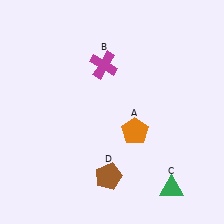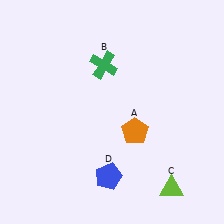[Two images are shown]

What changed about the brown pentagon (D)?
In Image 1, D is brown. In Image 2, it changed to blue.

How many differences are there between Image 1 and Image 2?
There are 3 differences between the two images.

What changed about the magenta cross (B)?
In Image 1, B is magenta. In Image 2, it changed to green.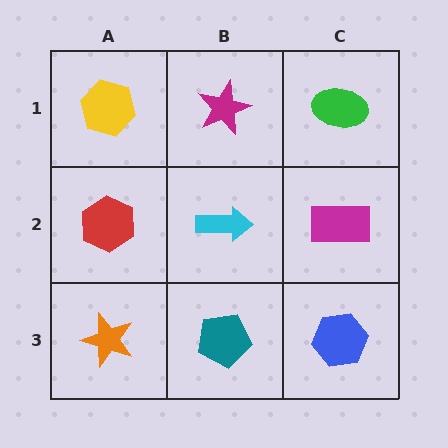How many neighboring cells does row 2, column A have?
3.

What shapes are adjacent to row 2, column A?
A yellow hexagon (row 1, column A), an orange star (row 3, column A), a cyan arrow (row 2, column B).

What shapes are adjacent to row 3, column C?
A magenta rectangle (row 2, column C), a teal pentagon (row 3, column B).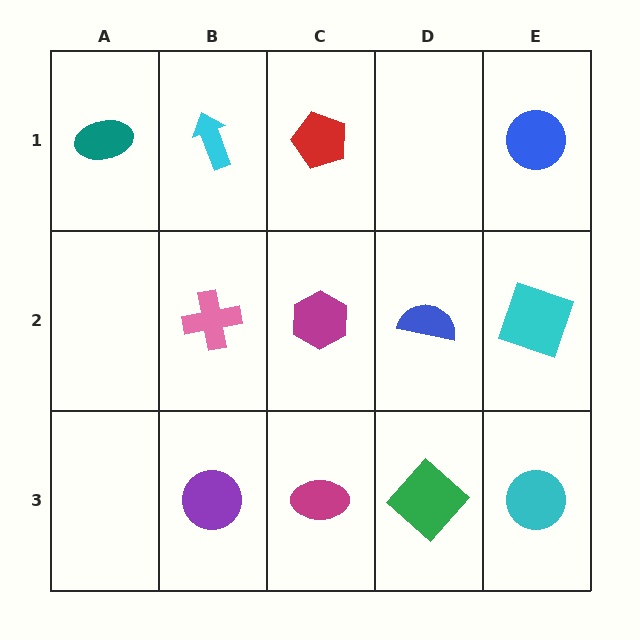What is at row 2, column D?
A blue semicircle.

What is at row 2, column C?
A magenta hexagon.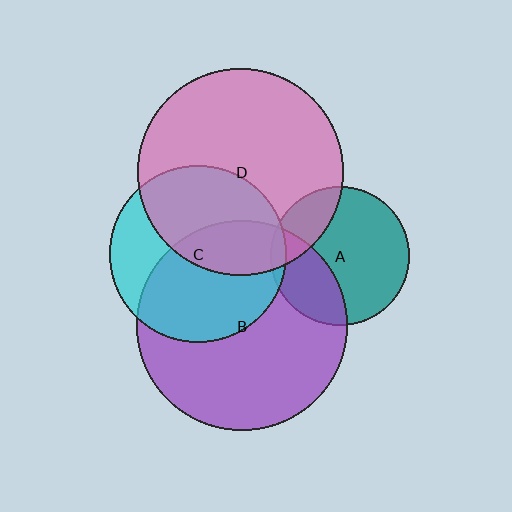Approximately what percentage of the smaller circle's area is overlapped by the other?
Approximately 55%.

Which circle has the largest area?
Circle B (purple).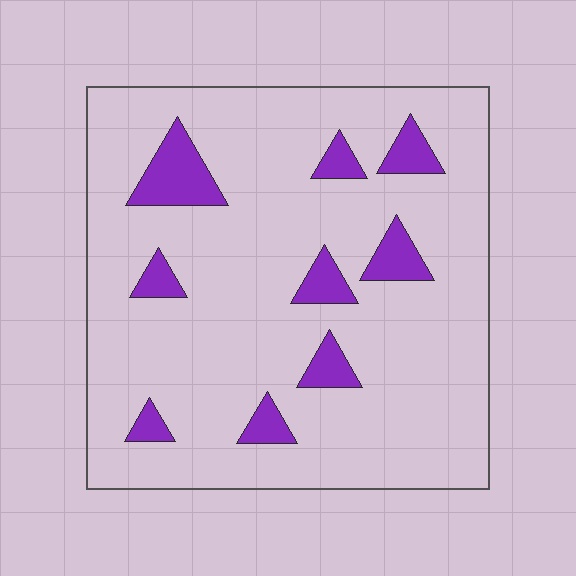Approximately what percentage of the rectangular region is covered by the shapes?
Approximately 10%.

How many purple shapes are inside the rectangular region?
9.